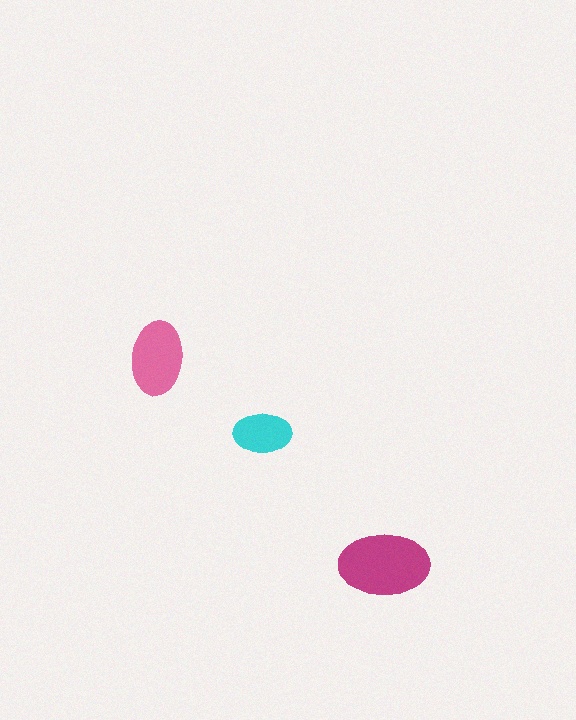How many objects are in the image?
There are 3 objects in the image.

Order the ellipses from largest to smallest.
the magenta one, the pink one, the cyan one.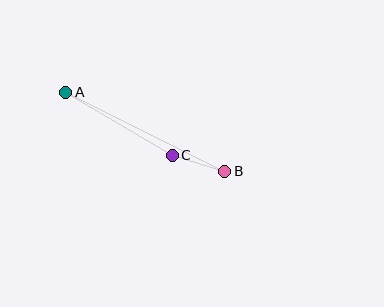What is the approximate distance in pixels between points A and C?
The distance between A and C is approximately 124 pixels.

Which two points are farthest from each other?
Points A and B are farthest from each other.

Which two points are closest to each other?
Points B and C are closest to each other.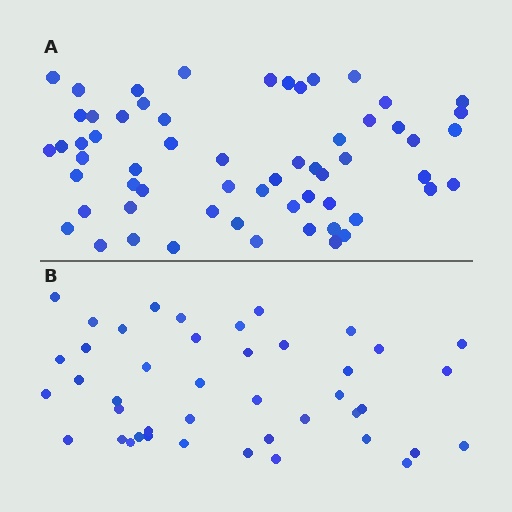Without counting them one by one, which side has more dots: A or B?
Region A (the top region) has more dots.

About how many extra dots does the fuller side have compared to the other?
Region A has approximately 15 more dots than region B.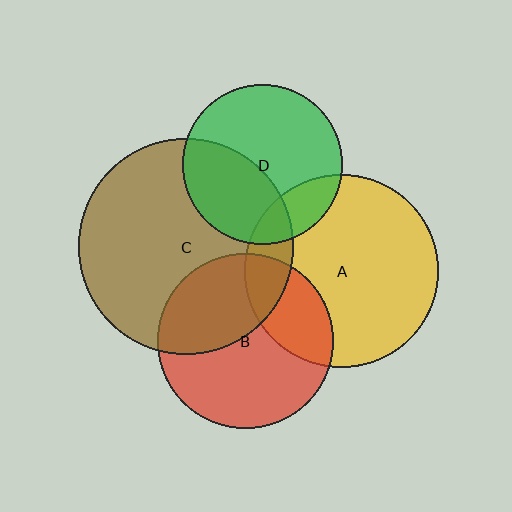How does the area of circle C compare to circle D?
Approximately 1.8 times.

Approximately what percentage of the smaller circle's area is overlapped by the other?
Approximately 40%.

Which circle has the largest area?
Circle C (brown).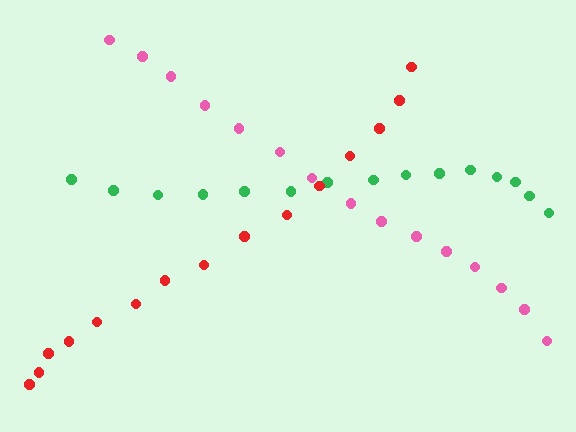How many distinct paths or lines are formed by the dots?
There are 3 distinct paths.